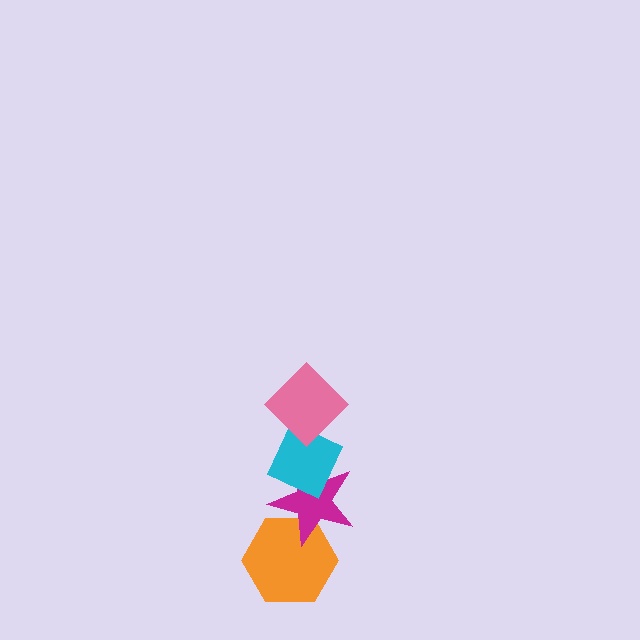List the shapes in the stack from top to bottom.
From top to bottom: the pink diamond, the cyan diamond, the magenta star, the orange hexagon.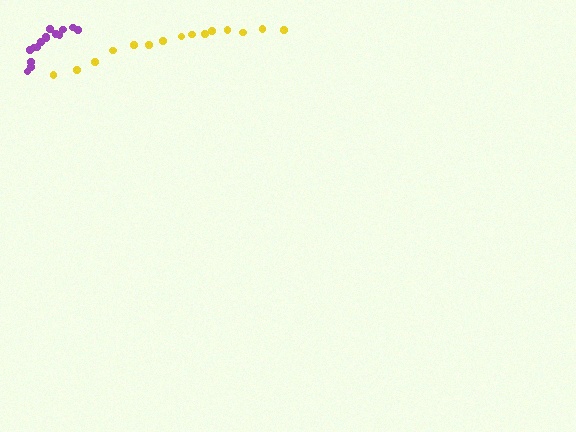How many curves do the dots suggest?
There are 2 distinct paths.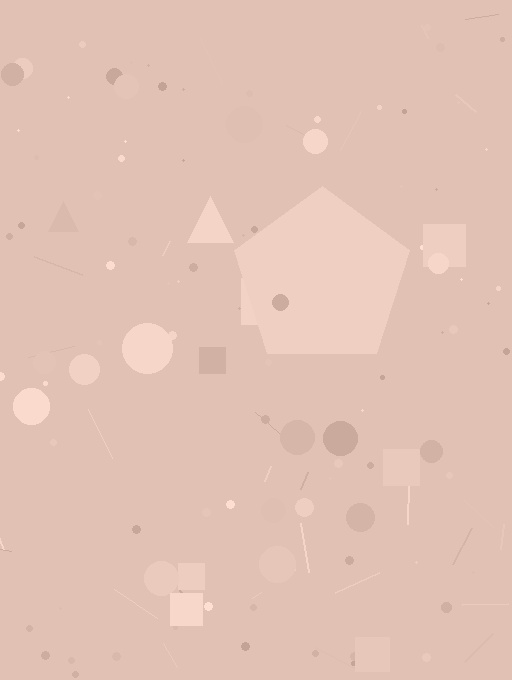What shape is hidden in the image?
A pentagon is hidden in the image.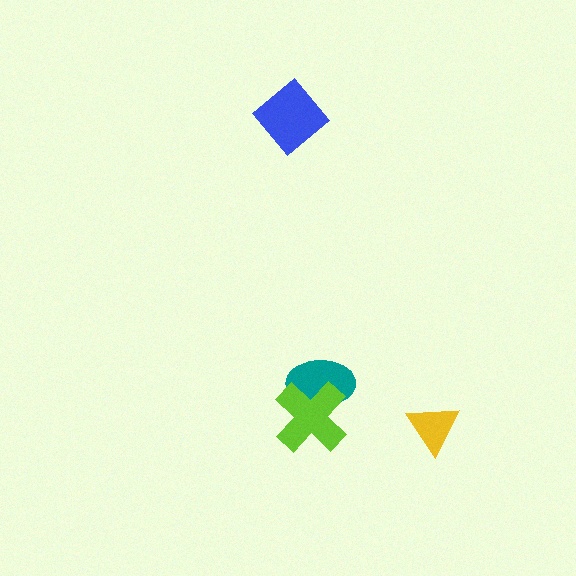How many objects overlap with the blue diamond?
0 objects overlap with the blue diamond.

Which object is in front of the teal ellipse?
The lime cross is in front of the teal ellipse.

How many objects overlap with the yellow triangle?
0 objects overlap with the yellow triangle.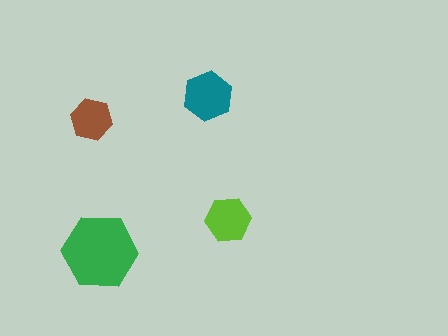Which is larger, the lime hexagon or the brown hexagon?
The lime one.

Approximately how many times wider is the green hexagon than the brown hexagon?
About 2 times wider.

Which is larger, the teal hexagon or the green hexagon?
The green one.